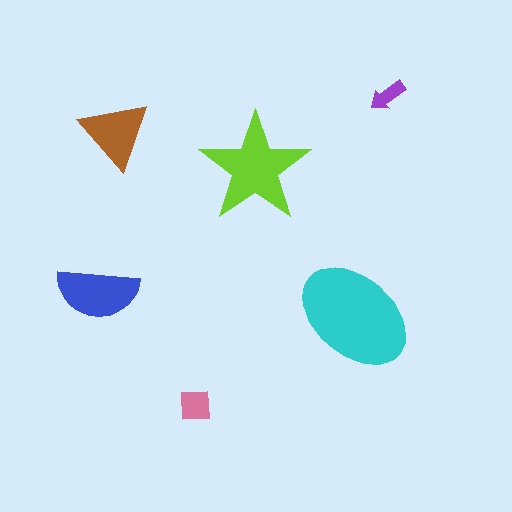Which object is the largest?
The cyan ellipse.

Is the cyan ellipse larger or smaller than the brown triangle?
Larger.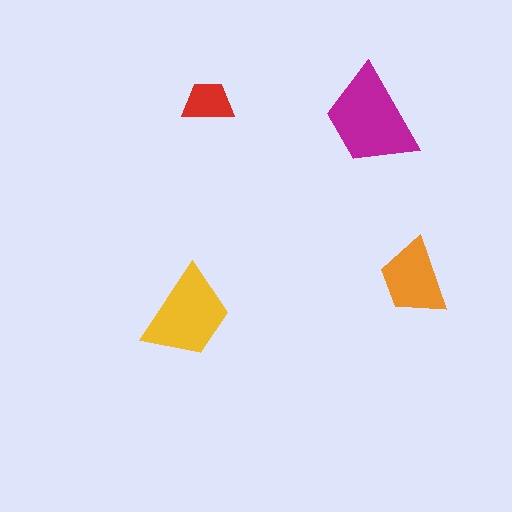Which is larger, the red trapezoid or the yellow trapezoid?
The yellow one.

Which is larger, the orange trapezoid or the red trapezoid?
The orange one.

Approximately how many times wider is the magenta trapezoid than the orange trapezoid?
About 1.5 times wider.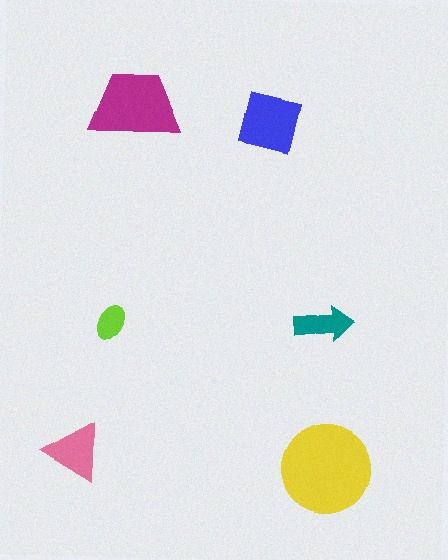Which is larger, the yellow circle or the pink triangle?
The yellow circle.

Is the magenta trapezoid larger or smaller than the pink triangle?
Larger.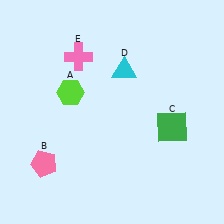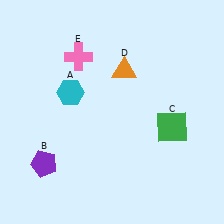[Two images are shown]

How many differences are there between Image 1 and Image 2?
There are 3 differences between the two images.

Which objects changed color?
A changed from lime to cyan. B changed from pink to purple. D changed from cyan to orange.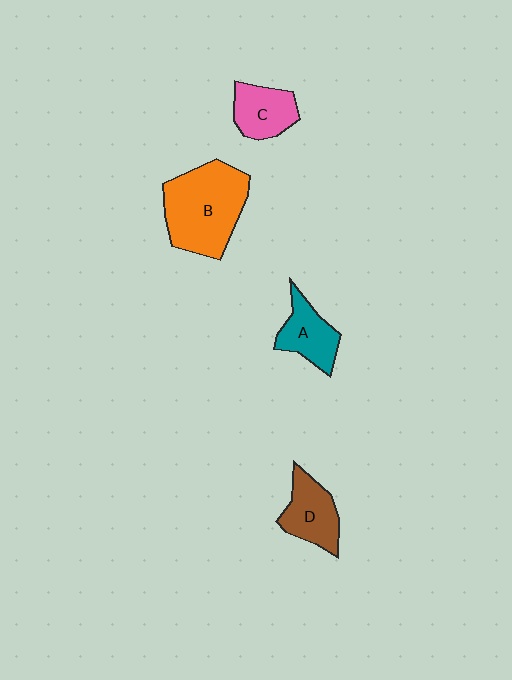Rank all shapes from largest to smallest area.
From largest to smallest: B (orange), D (brown), C (pink), A (teal).